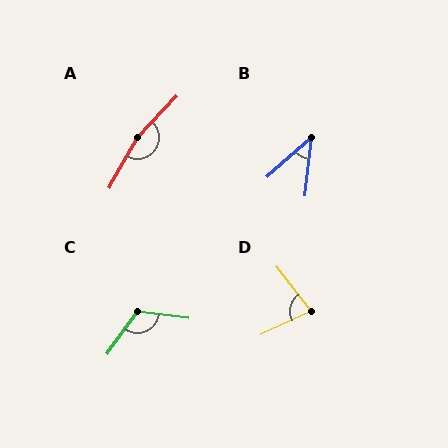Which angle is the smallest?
B, at approximately 42 degrees.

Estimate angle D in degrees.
Approximately 78 degrees.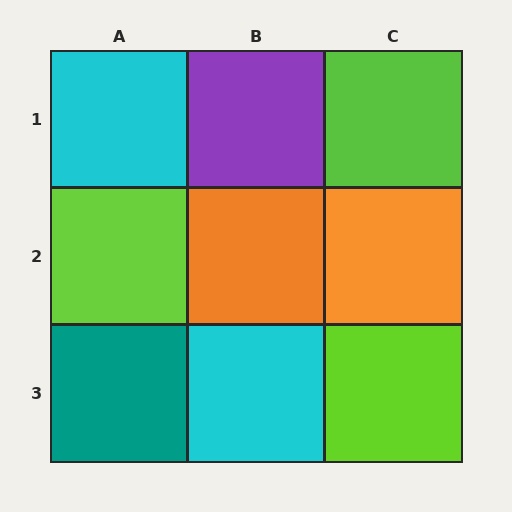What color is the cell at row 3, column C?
Lime.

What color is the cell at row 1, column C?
Lime.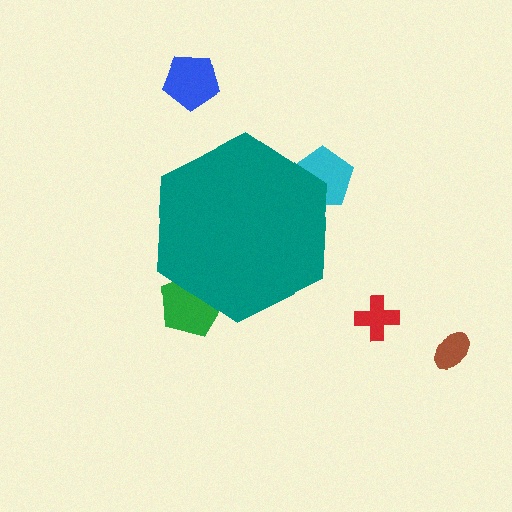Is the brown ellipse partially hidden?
No, the brown ellipse is fully visible.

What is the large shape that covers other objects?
A teal hexagon.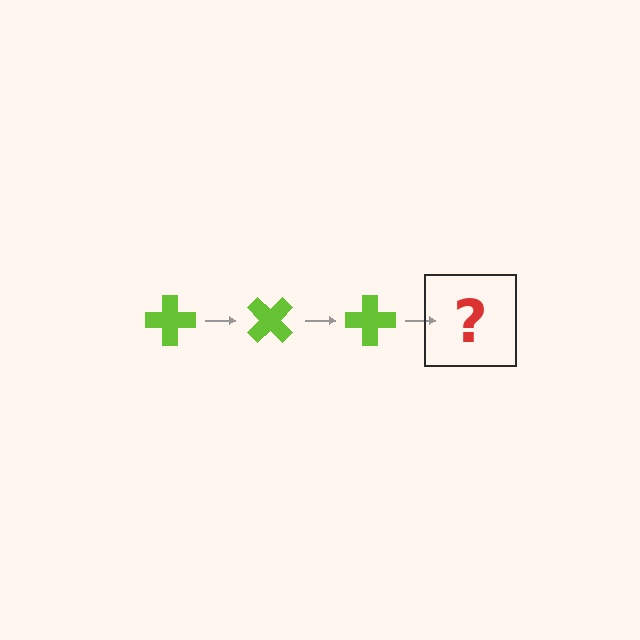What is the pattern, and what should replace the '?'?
The pattern is that the cross rotates 45 degrees each step. The '?' should be a lime cross rotated 135 degrees.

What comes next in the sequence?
The next element should be a lime cross rotated 135 degrees.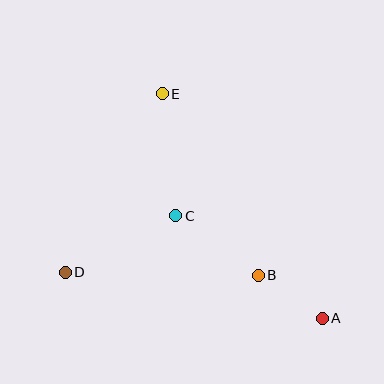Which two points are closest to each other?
Points A and B are closest to each other.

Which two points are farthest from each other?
Points A and E are farthest from each other.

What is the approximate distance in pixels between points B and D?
The distance between B and D is approximately 193 pixels.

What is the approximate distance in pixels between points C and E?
The distance between C and E is approximately 123 pixels.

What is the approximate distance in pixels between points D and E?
The distance between D and E is approximately 203 pixels.